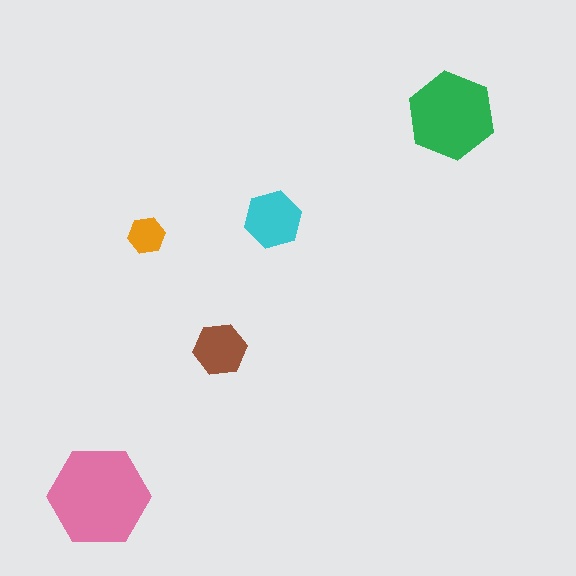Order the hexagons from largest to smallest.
the pink one, the green one, the cyan one, the brown one, the orange one.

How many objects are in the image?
There are 5 objects in the image.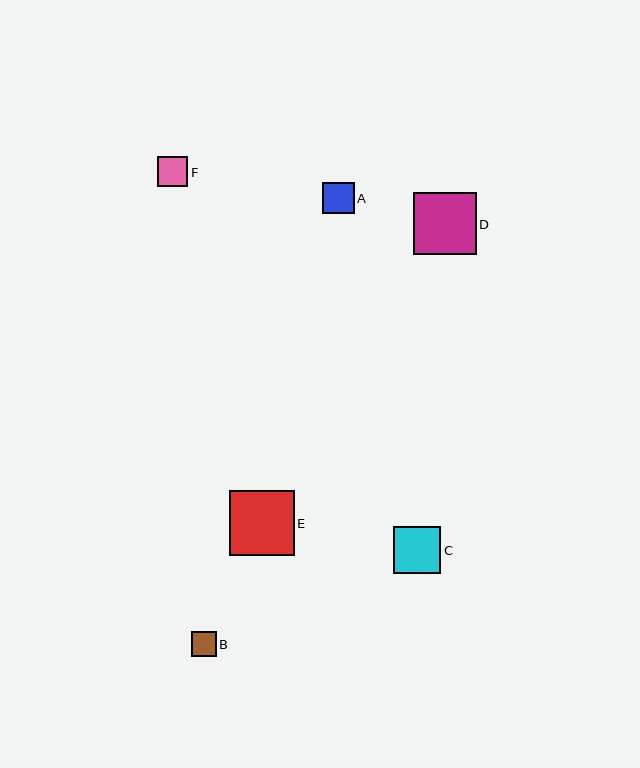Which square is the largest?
Square E is the largest with a size of approximately 65 pixels.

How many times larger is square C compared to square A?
Square C is approximately 1.5 times the size of square A.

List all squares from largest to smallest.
From largest to smallest: E, D, C, A, F, B.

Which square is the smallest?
Square B is the smallest with a size of approximately 25 pixels.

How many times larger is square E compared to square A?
Square E is approximately 2.1 times the size of square A.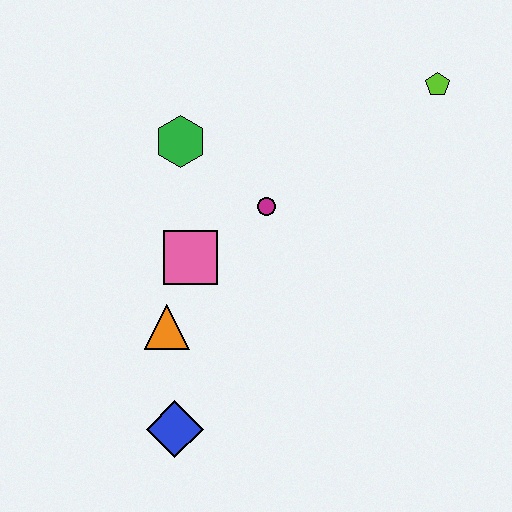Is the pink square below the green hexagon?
Yes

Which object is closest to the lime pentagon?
The magenta circle is closest to the lime pentagon.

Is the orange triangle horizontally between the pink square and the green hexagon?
No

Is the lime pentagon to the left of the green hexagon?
No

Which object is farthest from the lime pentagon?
The blue diamond is farthest from the lime pentagon.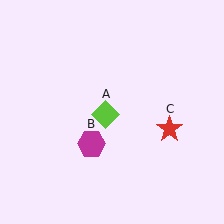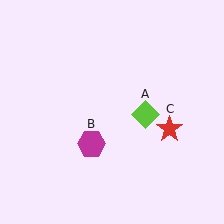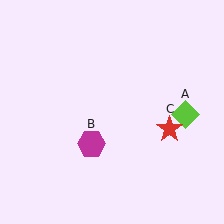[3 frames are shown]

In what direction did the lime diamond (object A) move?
The lime diamond (object A) moved right.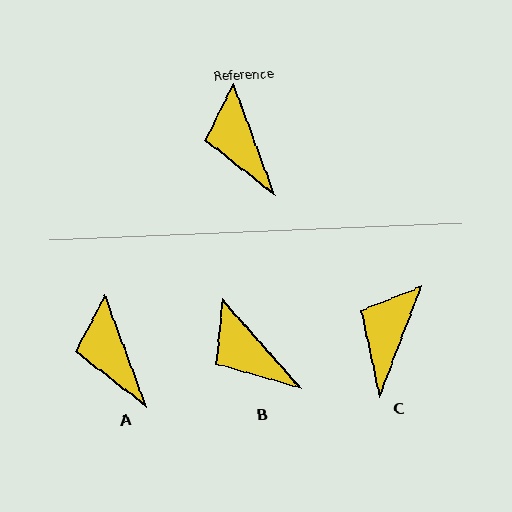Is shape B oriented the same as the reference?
No, it is off by about 21 degrees.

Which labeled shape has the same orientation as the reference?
A.